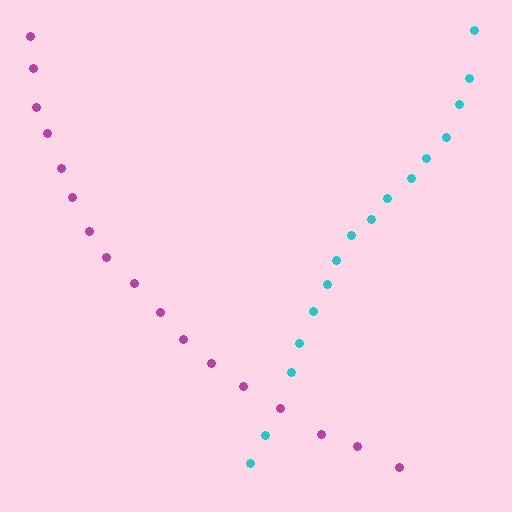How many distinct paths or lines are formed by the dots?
There are 2 distinct paths.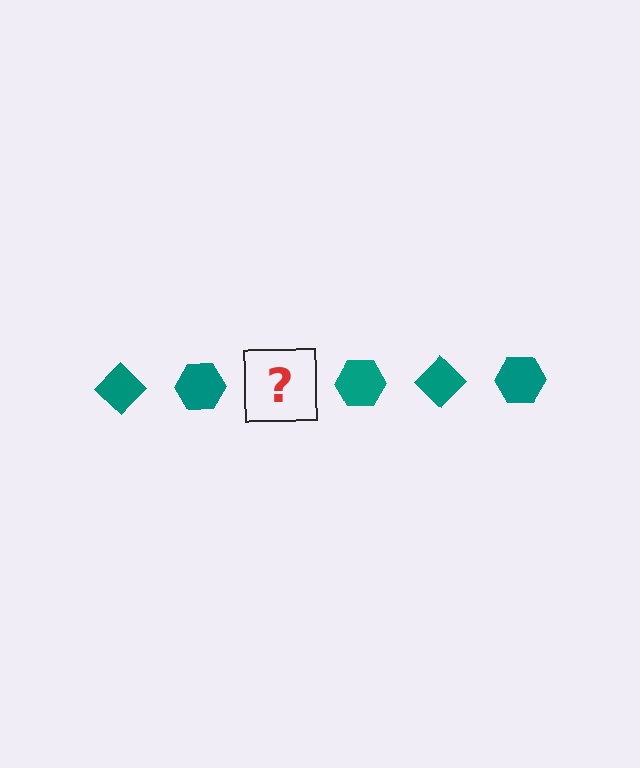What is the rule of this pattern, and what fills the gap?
The rule is that the pattern cycles through diamond, hexagon shapes in teal. The gap should be filled with a teal diamond.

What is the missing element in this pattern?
The missing element is a teal diamond.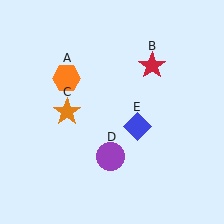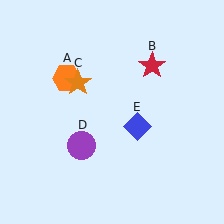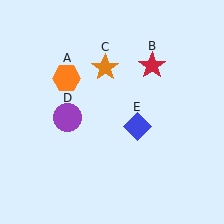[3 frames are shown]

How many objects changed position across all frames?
2 objects changed position: orange star (object C), purple circle (object D).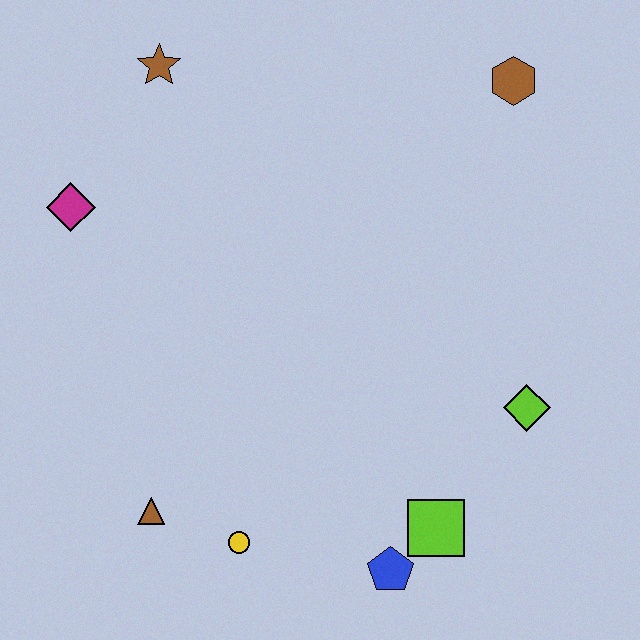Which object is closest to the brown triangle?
The yellow circle is closest to the brown triangle.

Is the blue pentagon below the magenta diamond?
Yes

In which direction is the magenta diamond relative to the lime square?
The magenta diamond is to the left of the lime square.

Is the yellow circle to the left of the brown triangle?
No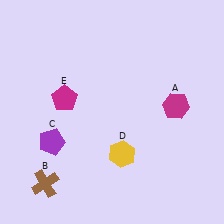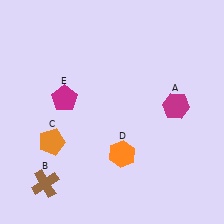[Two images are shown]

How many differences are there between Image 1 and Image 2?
There are 2 differences between the two images.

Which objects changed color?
C changed from purple to orange. D changed from yellow to orange.